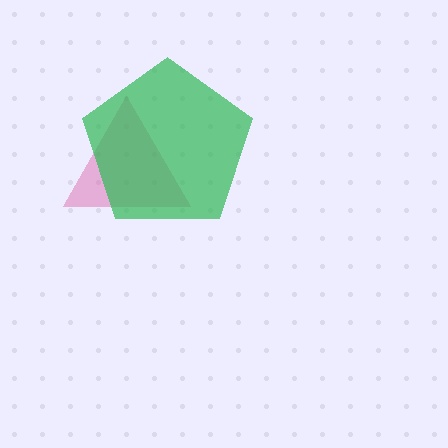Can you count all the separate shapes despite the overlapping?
Yes, there are 2 separate shapes.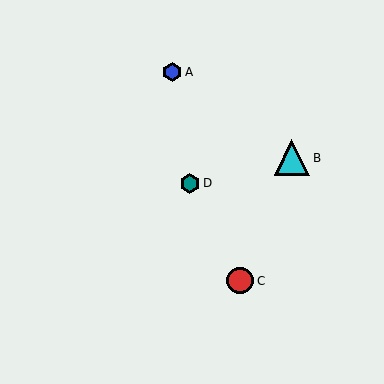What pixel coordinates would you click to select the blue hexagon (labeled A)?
Click at (172, 72) to select the blue hexagon A.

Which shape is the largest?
The cyan triangle (labeled B) is the largest.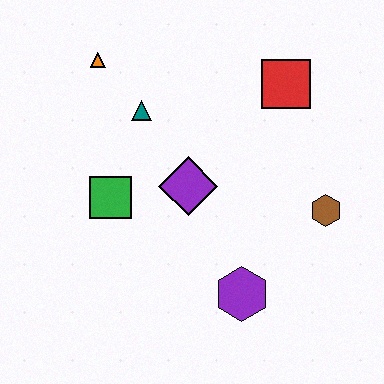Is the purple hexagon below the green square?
Yes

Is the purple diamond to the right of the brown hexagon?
No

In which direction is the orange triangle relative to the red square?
The orange triangle is to the left of the red square.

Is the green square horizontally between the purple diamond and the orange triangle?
Yes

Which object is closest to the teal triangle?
The orange triangle is closest to the teal triangle.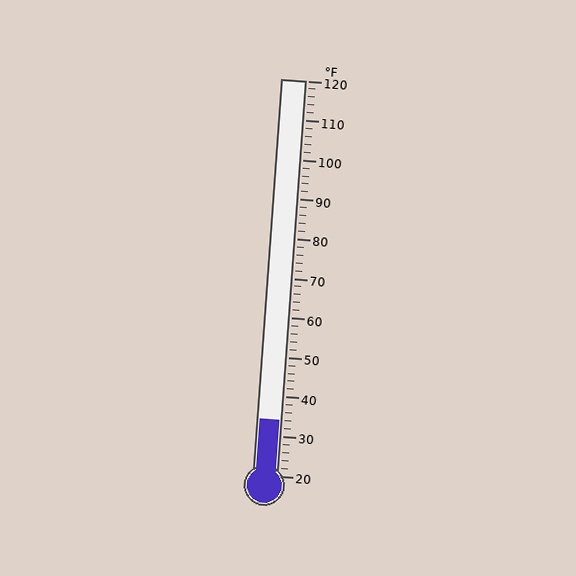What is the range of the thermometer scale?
The thermometer scale ranges from 20°F to 120°F.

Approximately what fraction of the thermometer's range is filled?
The thermometer is filled to approximately 15% of its range.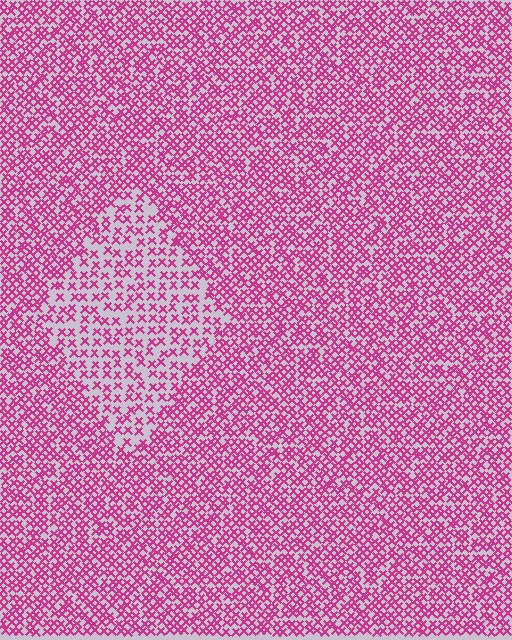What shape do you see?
I see a diamond.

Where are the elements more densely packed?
The elements are more densely packed outside the diamond boundary.